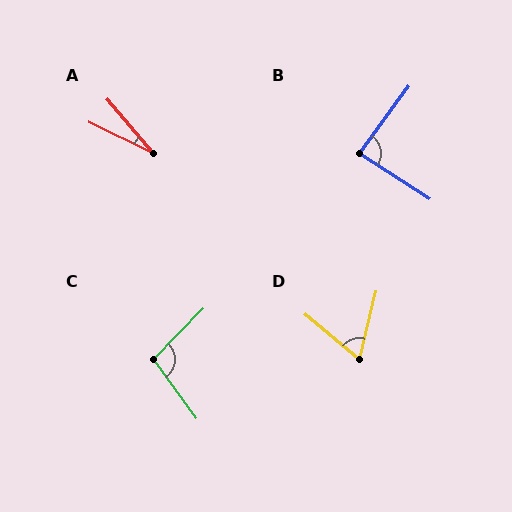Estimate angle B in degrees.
Approximately 86 degrees.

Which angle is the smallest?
A, at approximately 23 degrees.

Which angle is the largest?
C, at approximately 100 degrees.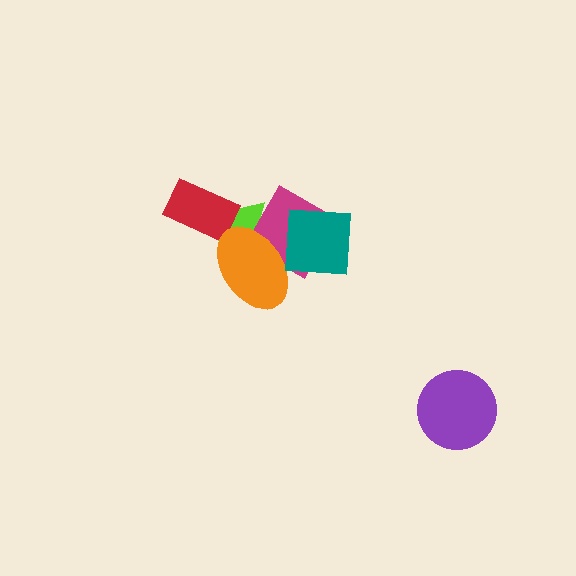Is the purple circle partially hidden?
No, no other shape covers it.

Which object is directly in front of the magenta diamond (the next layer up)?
The orange ellipse is directly in front of the magenta diamond.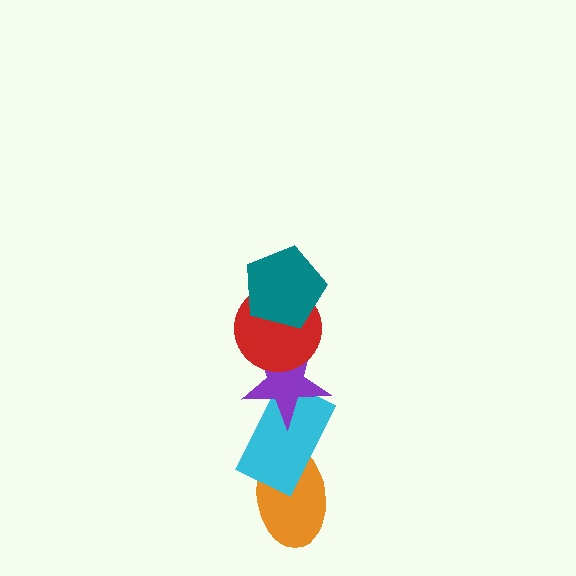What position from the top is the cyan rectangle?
The cyan rectangle is 4th from the top.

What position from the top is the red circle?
The red circle is 2nd from the top.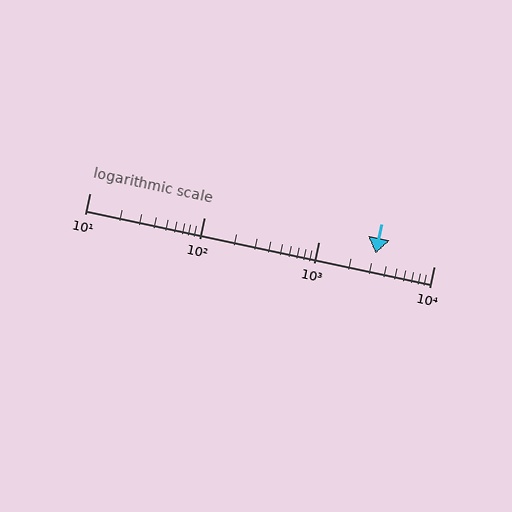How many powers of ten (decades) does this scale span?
The scale spans 3 decades, from 10 to 10000.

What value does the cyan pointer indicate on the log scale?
The pointer indicates approximately 3100.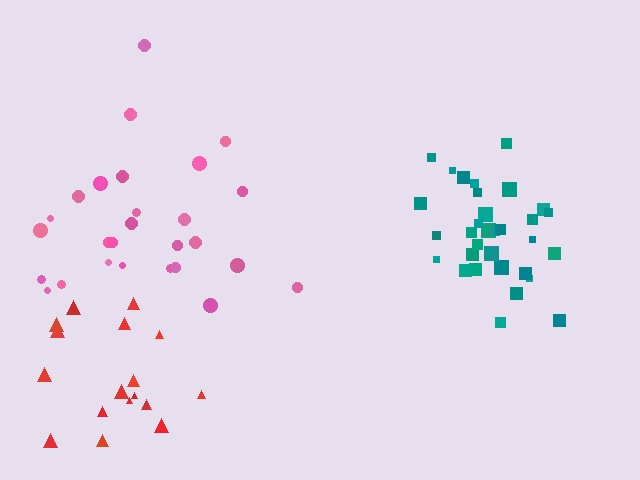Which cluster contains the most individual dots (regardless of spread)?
Teal (32).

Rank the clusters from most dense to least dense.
teal, red, pink.